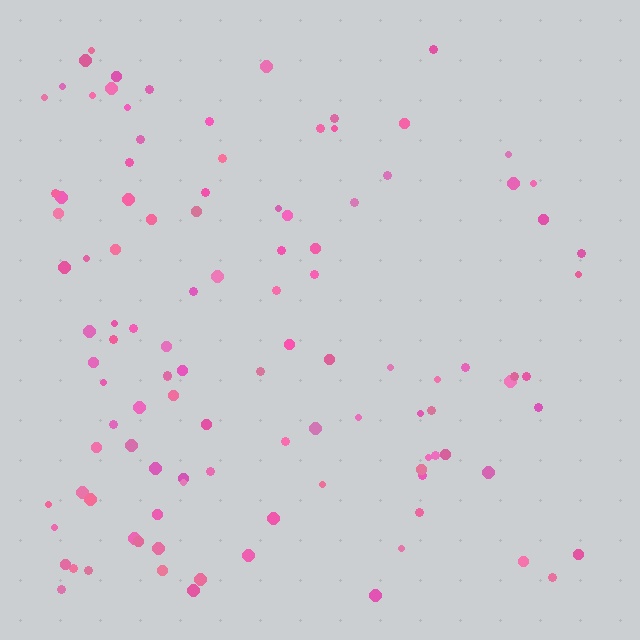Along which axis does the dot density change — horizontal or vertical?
Horizontal.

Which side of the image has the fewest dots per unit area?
The right.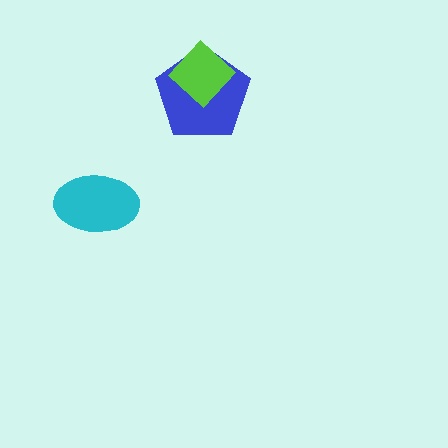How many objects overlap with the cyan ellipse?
0 objects overlap with the cyan ellipse.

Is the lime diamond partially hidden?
No, no other shape covers it.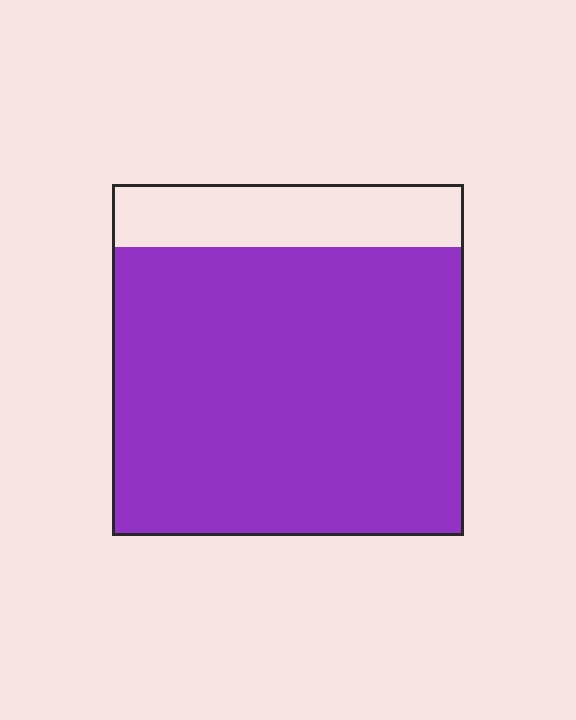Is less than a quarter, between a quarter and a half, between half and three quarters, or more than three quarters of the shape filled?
More than three quarters.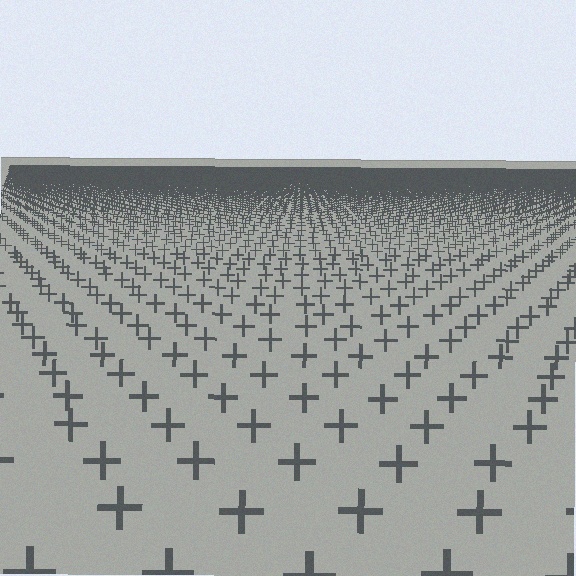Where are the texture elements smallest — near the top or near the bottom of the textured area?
Near the top.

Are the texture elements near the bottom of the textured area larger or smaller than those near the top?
Larger. Near the bottom, elements are closer to the viewer and appear at a bigger on-screen size.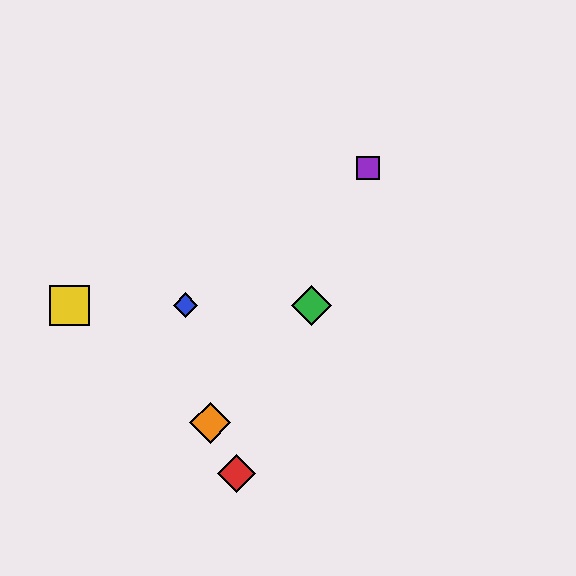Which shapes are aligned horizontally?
The blue diamond, the green diamond, the yellow square are aligned horizontally.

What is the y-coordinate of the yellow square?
The yellow square is at y≈305.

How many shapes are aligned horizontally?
3 shapes (the blue diamond, the green diamond, the yellow square) are aligned horizontally.